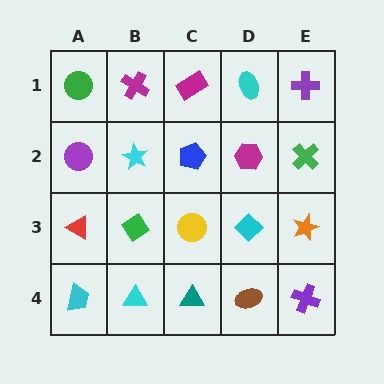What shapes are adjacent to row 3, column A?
A purple circle (row 2, column A), a cyan trapezoid (row 4, column A), a green diamond (row 3, column B).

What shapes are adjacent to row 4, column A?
A red triangle (row 3, column A), a cyan triangle (row 4, column B).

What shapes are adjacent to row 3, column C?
A blue pentagon (row 2, column C), a teal triangle (row 4, column C), a green diamond (row 3, column B), a cyan diamond (row 3, column D).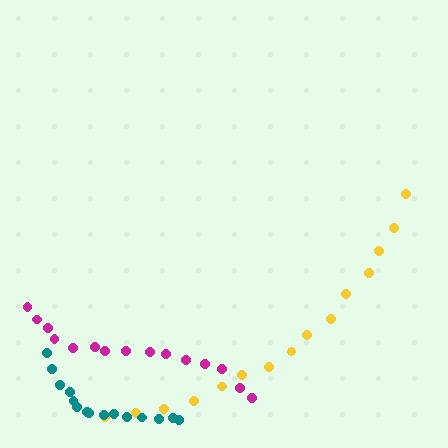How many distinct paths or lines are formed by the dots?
There are 3 distinct paths.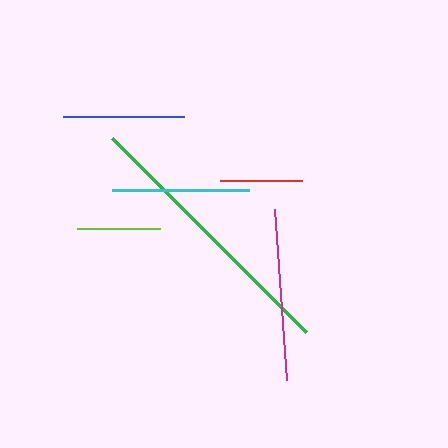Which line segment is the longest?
The green line is the longest at approximately 274 pixels.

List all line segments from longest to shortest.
From longest to shortest: green, magenta, cyan, blue, lime, red.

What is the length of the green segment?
The green segment is approximately 274 pixels long.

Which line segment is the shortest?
The red line is the shortest at approximately 82 pixels.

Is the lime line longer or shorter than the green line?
The green line is longer than the lime line.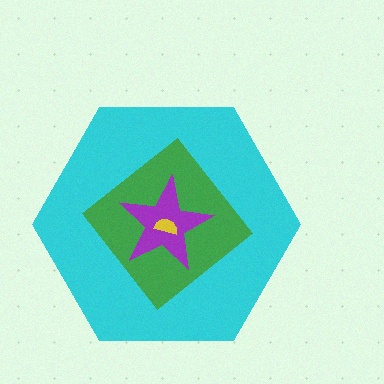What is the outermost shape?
The cyan hexagon.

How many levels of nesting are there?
4.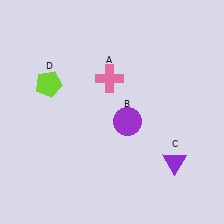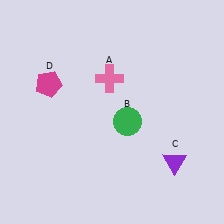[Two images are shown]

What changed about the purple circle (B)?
In Image 1, B is purple. In Image 2, it changed to green.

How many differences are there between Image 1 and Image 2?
There are 2 differences between the two images.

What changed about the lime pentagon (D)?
In Image 1, D is lime. In Image 2, it changed to magenta.